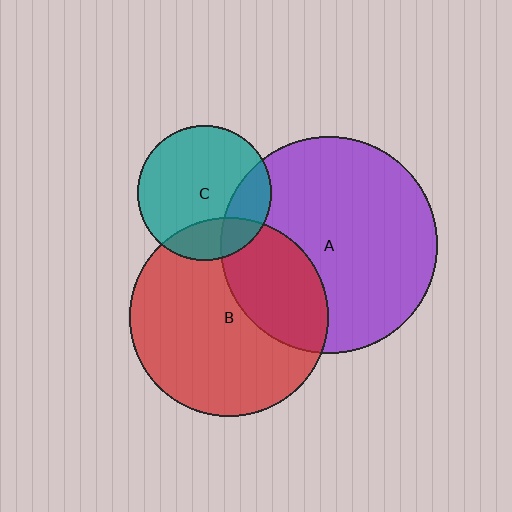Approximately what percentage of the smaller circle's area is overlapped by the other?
Approximately 20%.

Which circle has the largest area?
Circle A (purple).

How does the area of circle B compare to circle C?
Approximately 2.2 times.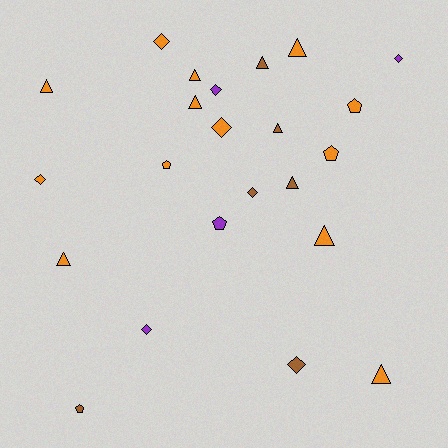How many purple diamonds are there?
There are 3 purple diamonds.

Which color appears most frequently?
Orange, with 13 objects.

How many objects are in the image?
There are 23 objects.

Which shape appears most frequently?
Triangle, with 10 objects.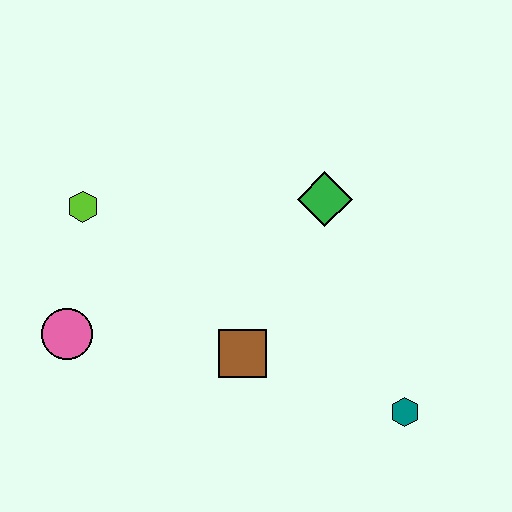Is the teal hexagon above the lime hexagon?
No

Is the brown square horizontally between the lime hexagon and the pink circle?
No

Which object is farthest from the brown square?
The lime hexagon is farthest from the brown square.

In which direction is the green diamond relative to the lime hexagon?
The green diamond is to the right of the lime hexagon.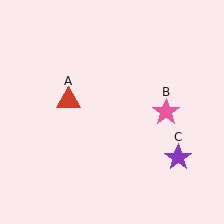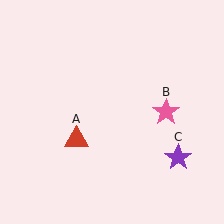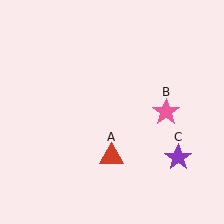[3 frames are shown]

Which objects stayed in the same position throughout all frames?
Pink star (object B) and purple star (object C) remained stationary.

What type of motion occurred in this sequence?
The red triangle (object A) rotated counterclockwise around the center of the scene.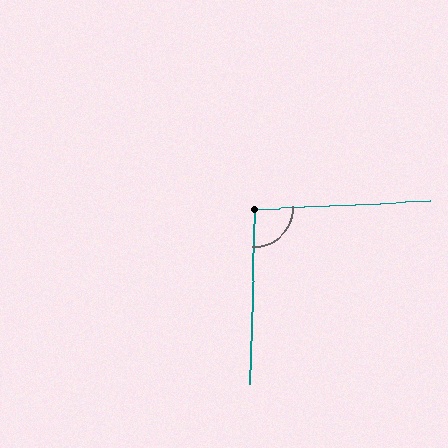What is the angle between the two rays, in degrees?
Approximately 94 degrees.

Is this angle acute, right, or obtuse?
It is approximately a right angle.